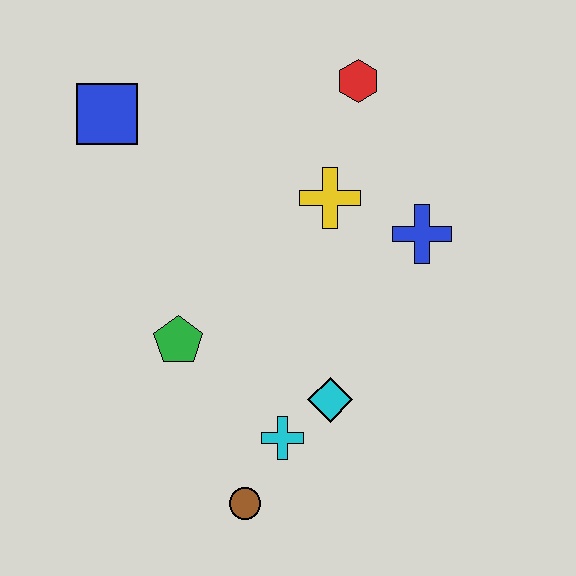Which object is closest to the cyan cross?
The cyan diamond is closest to the cyan cross.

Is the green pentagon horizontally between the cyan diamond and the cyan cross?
No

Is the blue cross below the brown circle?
No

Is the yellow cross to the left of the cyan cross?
No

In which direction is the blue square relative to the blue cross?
The blue square is to the left of the blue cross.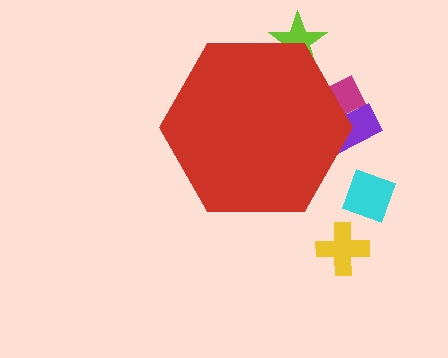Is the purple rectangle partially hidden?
Yes, the purple rectangle is partially hidden behind the red hexagon.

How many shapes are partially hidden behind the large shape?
3 shapes are partially hidden.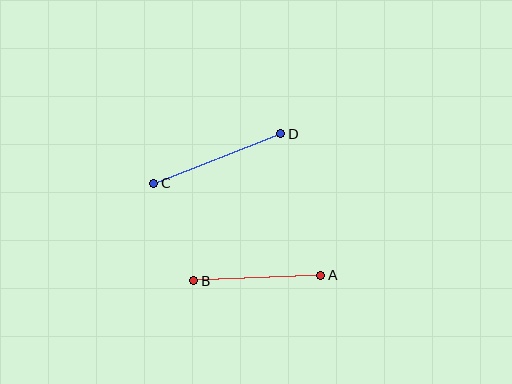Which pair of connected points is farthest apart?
Points C and D are farthest apart.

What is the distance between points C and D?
The distance is approximately 136 pixels.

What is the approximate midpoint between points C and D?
The midpoint is at approximately (217, 158) pixels.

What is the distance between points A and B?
The distance is approximately 127 pixels.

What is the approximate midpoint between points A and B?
The midpoint is at approximately (257, 278) pixels.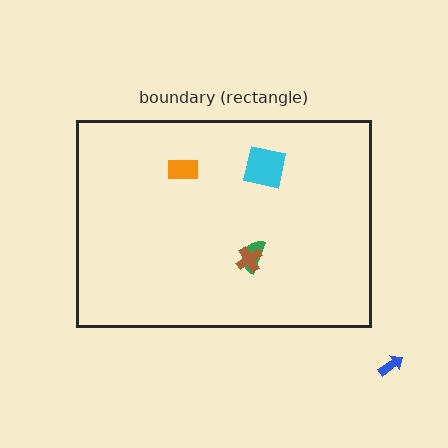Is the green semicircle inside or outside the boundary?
Inside.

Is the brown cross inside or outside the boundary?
Inside.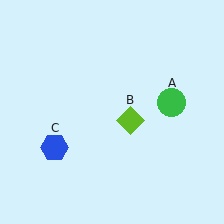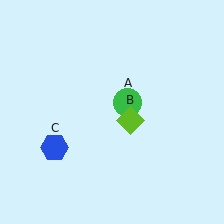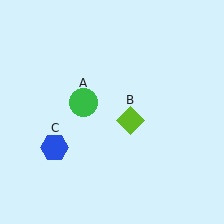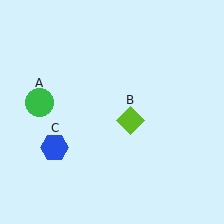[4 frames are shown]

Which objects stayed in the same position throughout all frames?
Lime diamond (object B) and blue hexagon (object C) remained stationary.